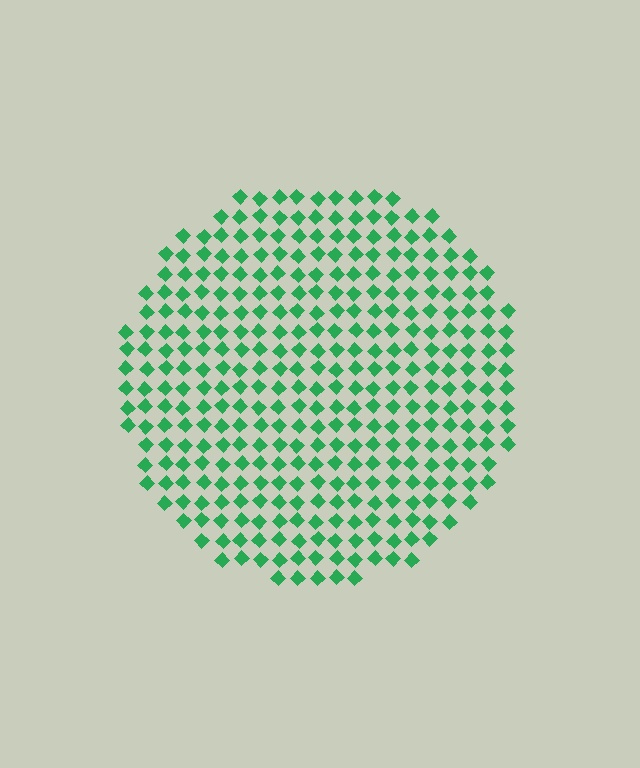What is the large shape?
The large shape is a circle.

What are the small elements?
The small elements are diamonds.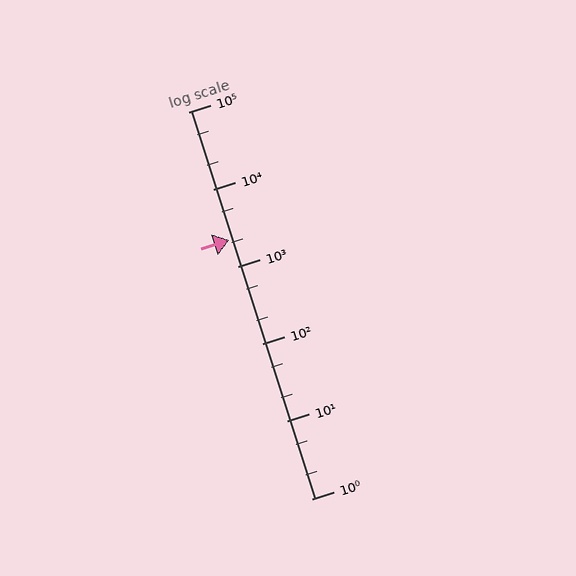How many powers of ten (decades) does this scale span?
The scale spans 5 decades, from 1 to 100000.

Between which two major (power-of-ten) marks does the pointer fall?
The pointer is between 1000 and 10000.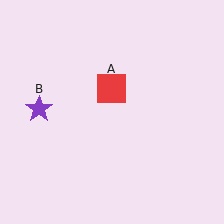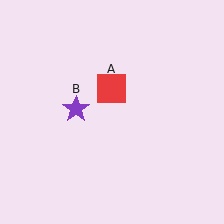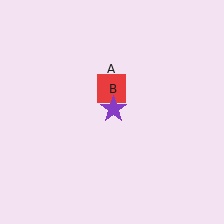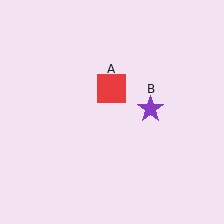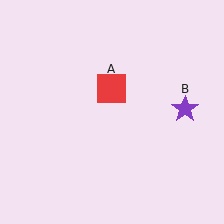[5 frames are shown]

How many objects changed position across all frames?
1 object changed position: purple star (object B).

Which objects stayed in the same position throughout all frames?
Red square (object A) remained stationary.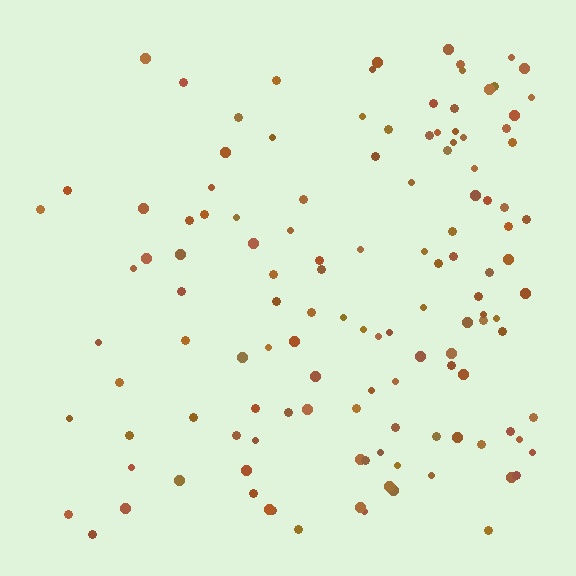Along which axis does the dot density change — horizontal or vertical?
Horizontal.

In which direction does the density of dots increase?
From left to right, with the right side densest.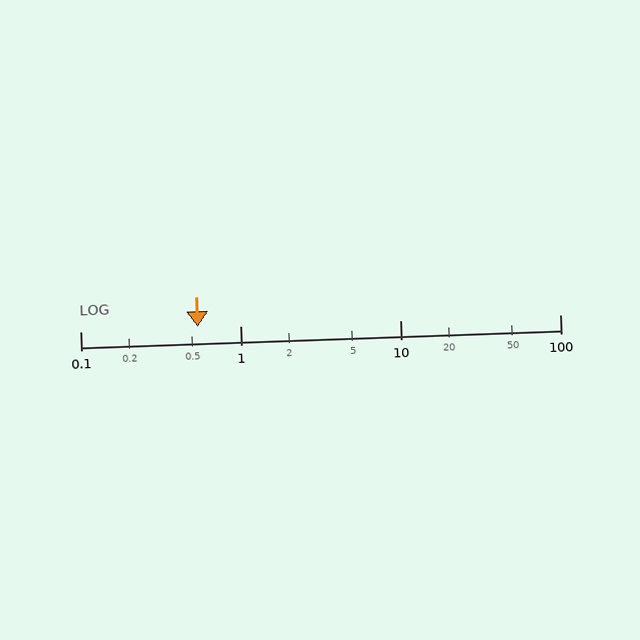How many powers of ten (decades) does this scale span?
The scale spans 3 decades, from 0.1 to 100.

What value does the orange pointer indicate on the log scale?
The pointer indicates approximately 0.54.